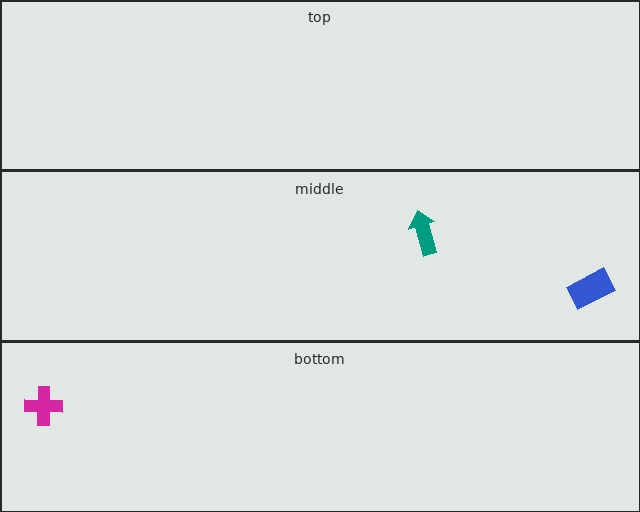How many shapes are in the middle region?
2.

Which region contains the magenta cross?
The bottom region.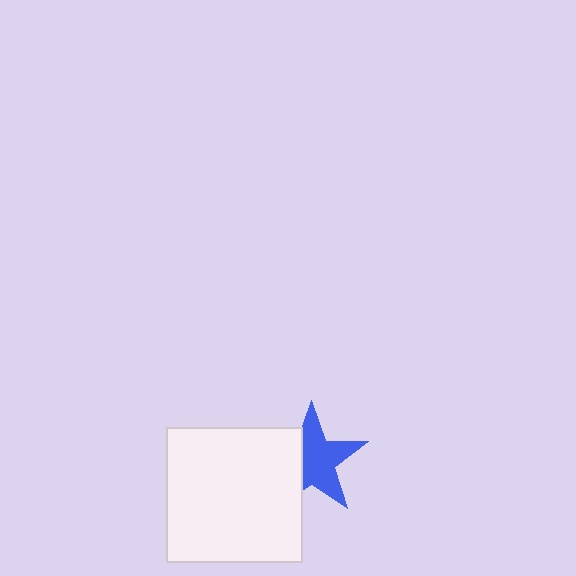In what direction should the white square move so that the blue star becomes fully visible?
The white square should move left. That is the shortest direction to clear the overlap and leave the blue star fully visible.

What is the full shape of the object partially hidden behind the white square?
The partially hidden object is a blue star.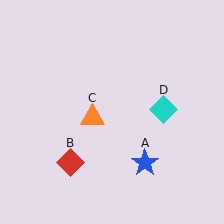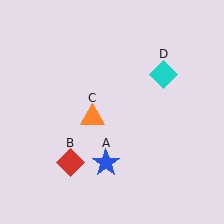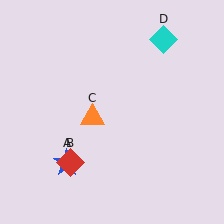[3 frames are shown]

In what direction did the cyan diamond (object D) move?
The cyan diamond (object D) moved up.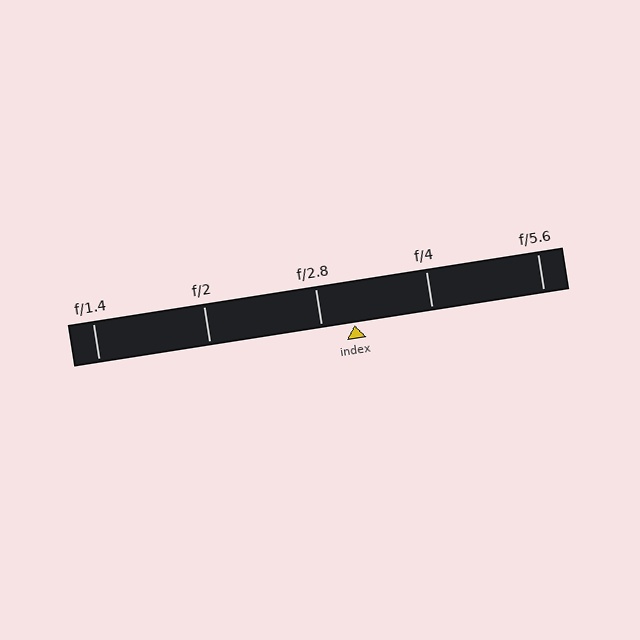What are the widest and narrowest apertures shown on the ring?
The widest aperture shown is f/1.4 and the narrowest is f/5.6.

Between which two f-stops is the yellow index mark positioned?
The index mark is between f/2.8 and f/4.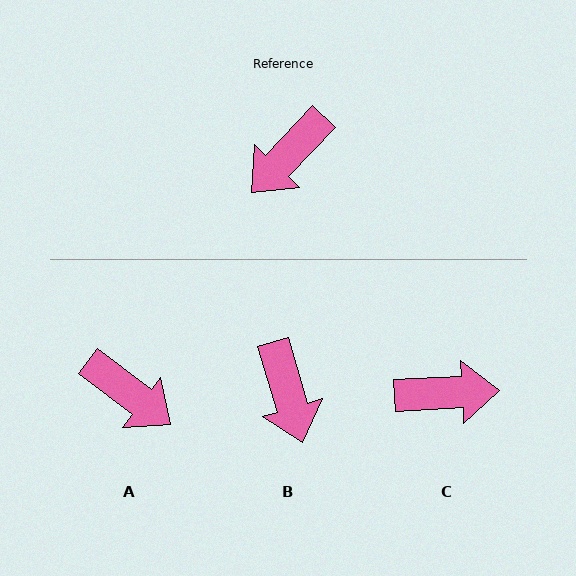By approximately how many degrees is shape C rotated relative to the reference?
Approximately 137 degrees counter-clockwise.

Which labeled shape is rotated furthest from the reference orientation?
C, about 137 degrees away.